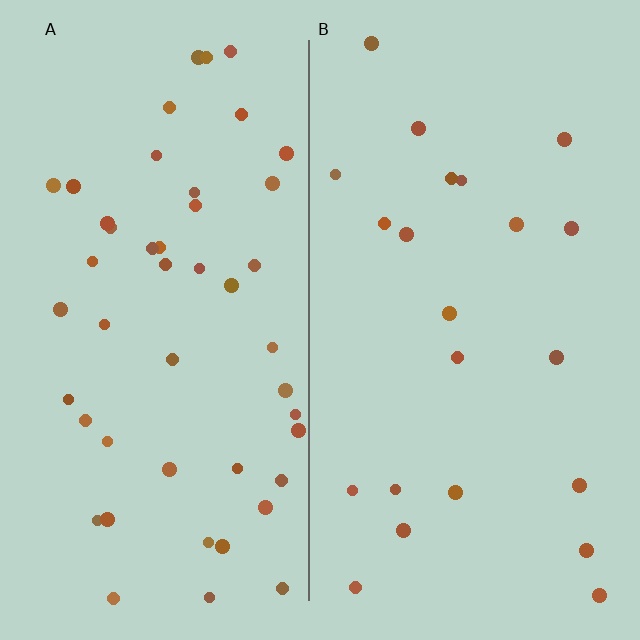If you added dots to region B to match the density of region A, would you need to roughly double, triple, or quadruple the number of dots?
Approximately double.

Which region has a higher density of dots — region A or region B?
A (the left).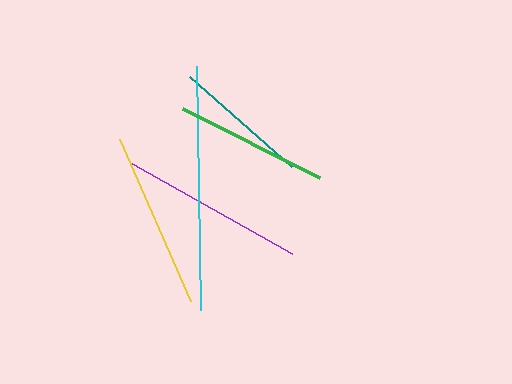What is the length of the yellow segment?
The yellow segment is approximately 177 pixels long.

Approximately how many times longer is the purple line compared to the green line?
The purple line is approximately 1.2 times the length of the green line.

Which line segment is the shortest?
The teal line is the shortest at approximately 136 pixels.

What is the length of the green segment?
The green segment is approximately 153 pixels long.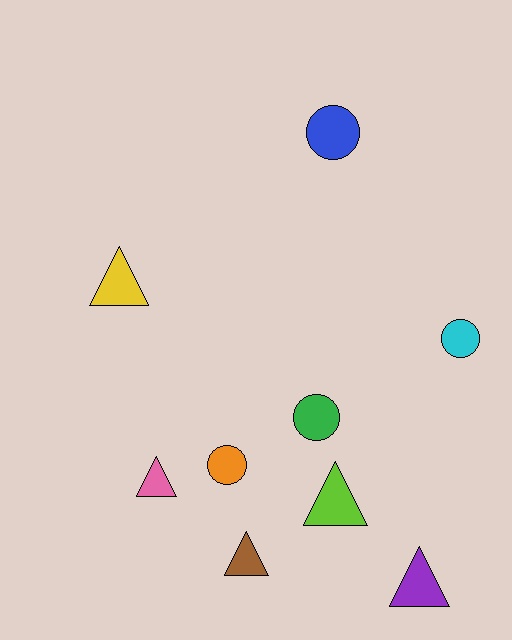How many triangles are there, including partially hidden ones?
There are 5 triangles.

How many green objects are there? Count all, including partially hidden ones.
There is 1 green object.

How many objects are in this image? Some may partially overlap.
There are 9 objects.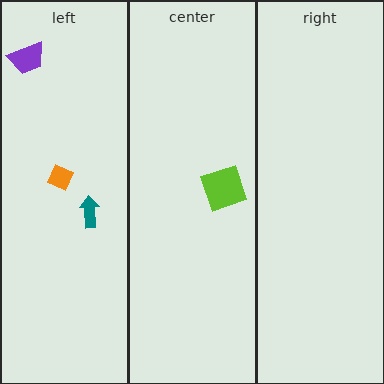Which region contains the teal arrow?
The left region.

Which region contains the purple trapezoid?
The left region.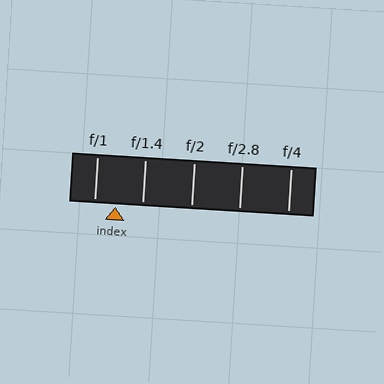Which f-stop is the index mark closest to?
The index mark is closest to f/1.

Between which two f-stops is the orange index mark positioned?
The index mark is between f/1 and f/1.4.